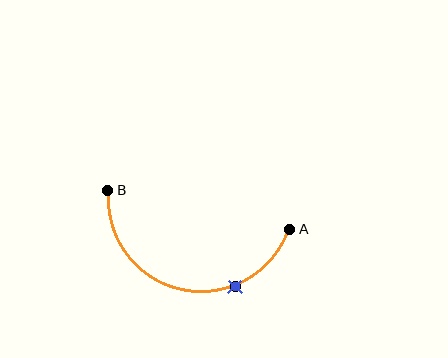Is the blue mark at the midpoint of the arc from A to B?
No. The blue mark lies on the arc but is closer to endpoint A. The arc midpoint would be at the point on the curve equidistant along the arc from both A and B.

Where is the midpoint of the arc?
The arc midpoint is the point on the curve farthest from the straight line joining A and B. It sits below that line.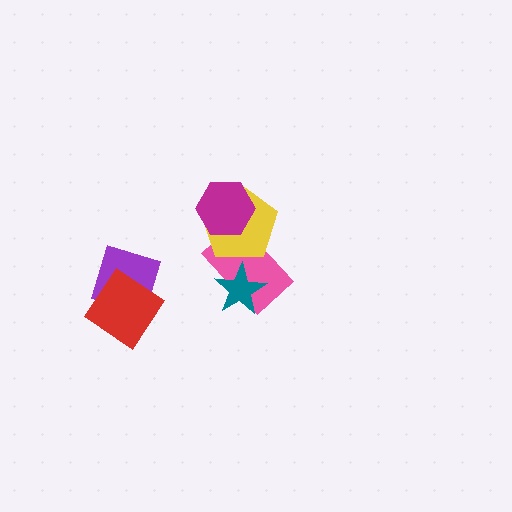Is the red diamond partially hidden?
No, no other shape covers it.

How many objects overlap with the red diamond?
1 object overlaps with the red diamond.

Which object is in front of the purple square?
The red diamond is in front of the purple square.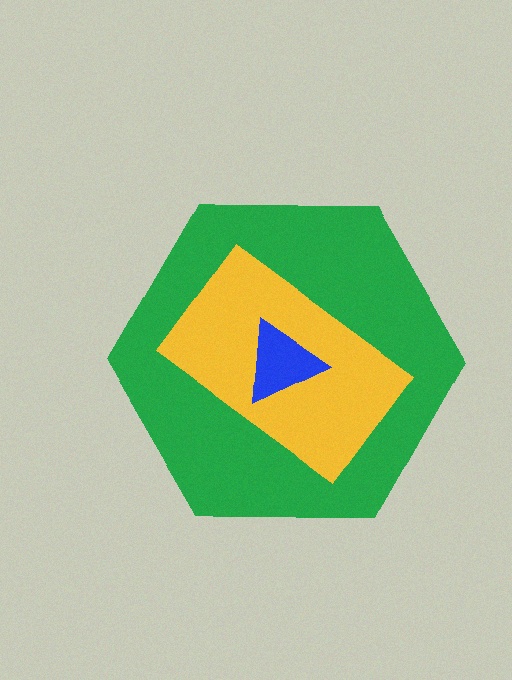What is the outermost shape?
The green hexagon.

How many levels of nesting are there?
3.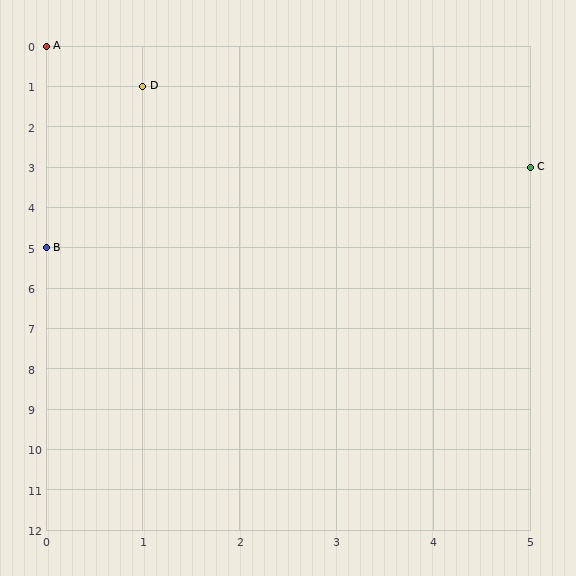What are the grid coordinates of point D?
Point D is at grid coordinates (1, 1).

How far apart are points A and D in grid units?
Points A and D are 1 column and 1 row apart (about 1.4 grid units diagonally).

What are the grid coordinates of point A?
Point A is at grid coordinates (0, 0).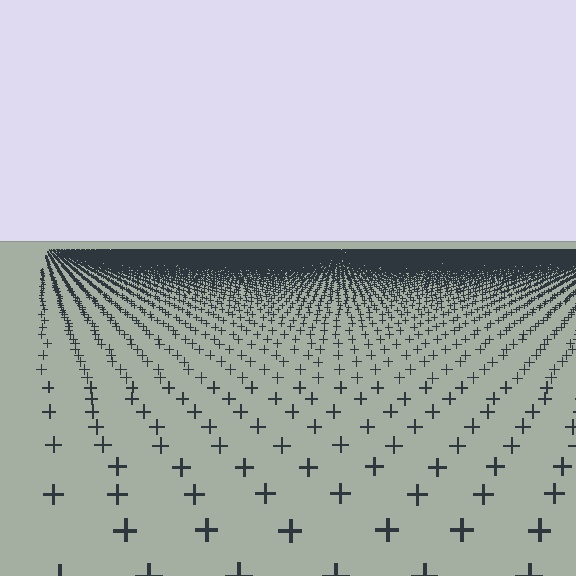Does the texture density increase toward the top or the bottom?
Density increases toward the top.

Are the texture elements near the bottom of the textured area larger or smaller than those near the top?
Larger. Near the bottom, elements are closer to the viewer and appear at a bigger on-screen size.